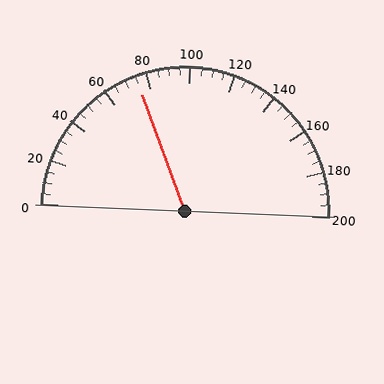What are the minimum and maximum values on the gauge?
The gauge ranges from 0 to 200.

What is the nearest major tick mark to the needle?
The nearest major tick mark is 80.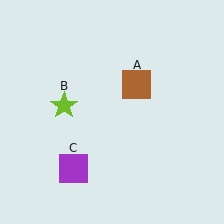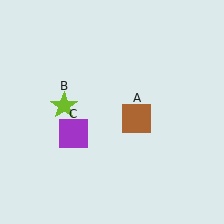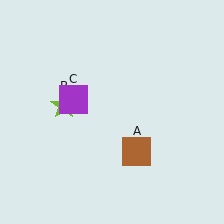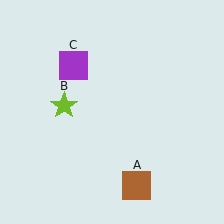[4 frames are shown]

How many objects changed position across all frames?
2 objects changed position: brown square (object A), purple square (object C).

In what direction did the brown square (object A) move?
The brown square (object A) moved down.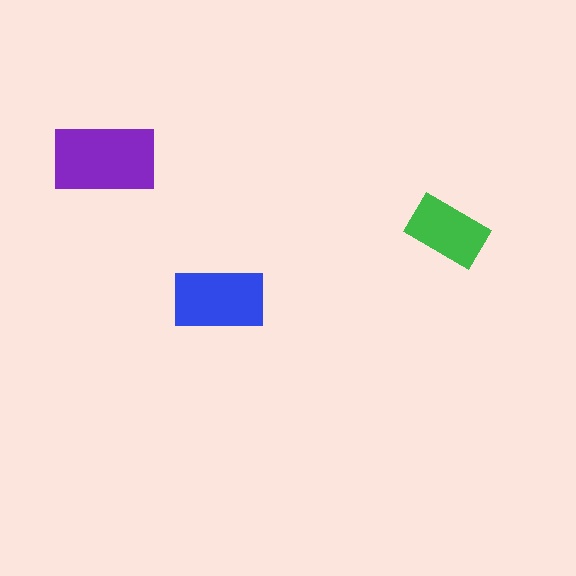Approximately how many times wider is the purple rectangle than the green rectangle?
About 1.5 times wider.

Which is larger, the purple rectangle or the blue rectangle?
The purple one.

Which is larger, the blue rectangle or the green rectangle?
The blue one.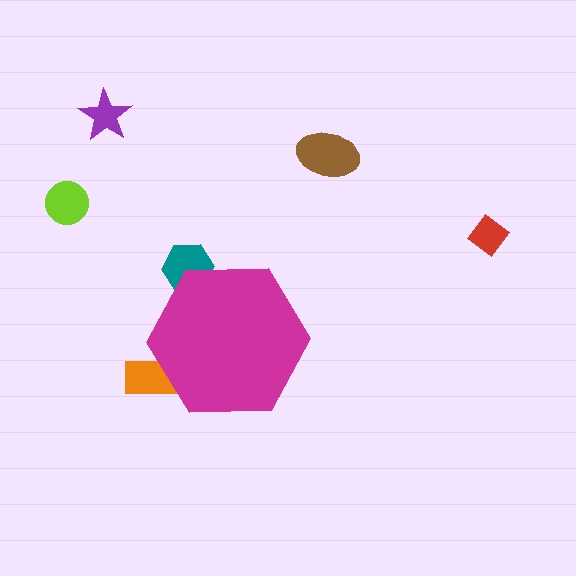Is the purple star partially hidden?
No, the purple star is fully visible.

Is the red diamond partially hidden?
No, the red diamond is fully visible.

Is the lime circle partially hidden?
No, the lime circle is fully visible.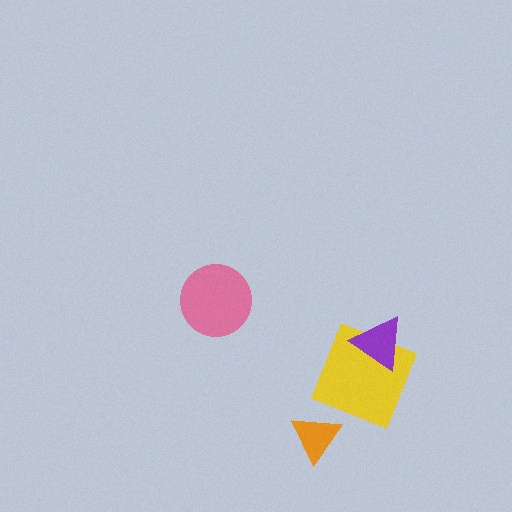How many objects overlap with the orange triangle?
0 objects overlap with the orange triangle.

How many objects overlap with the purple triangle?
1 object overlaps with the purple triangle.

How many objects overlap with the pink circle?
0 objects overlap with the pink circle.